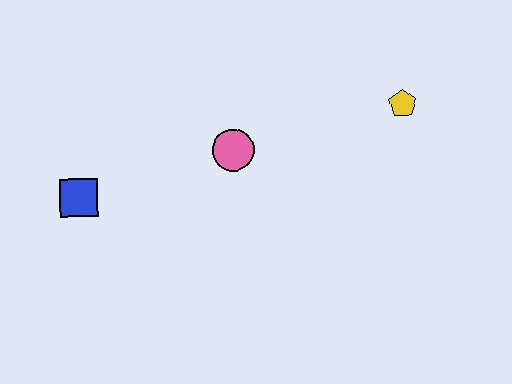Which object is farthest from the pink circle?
The yellow pentagon is farthest from the pink circle.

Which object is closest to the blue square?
The pink circle is closest to the blue square.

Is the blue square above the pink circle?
No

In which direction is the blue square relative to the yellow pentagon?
The blue square is to the left of the yellow pentagon.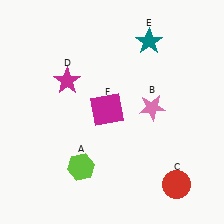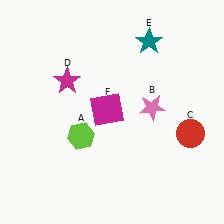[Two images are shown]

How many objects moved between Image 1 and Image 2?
2 objects moved between the two images.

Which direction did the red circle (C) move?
The red circle (C) moved up.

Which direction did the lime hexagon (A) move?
The lime hexagon (A) moved up.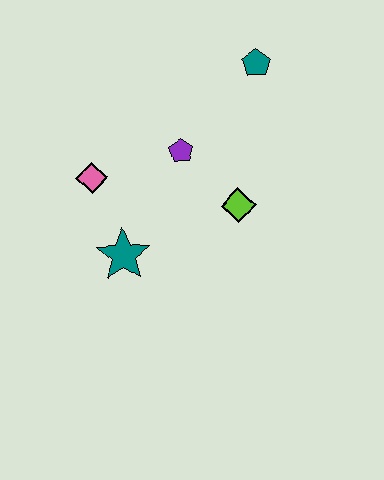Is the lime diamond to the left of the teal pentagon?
Yes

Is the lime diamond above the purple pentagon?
No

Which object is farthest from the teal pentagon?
The teal star is farthest from the teal pentagon.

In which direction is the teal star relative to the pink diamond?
The teal star is below the pink diamond.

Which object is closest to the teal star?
The pink diamond is closest to the teal star.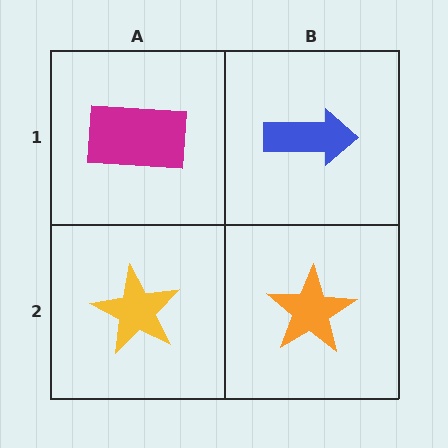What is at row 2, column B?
An orange star.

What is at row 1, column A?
A magenta rectangle.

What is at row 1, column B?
A blue arrow.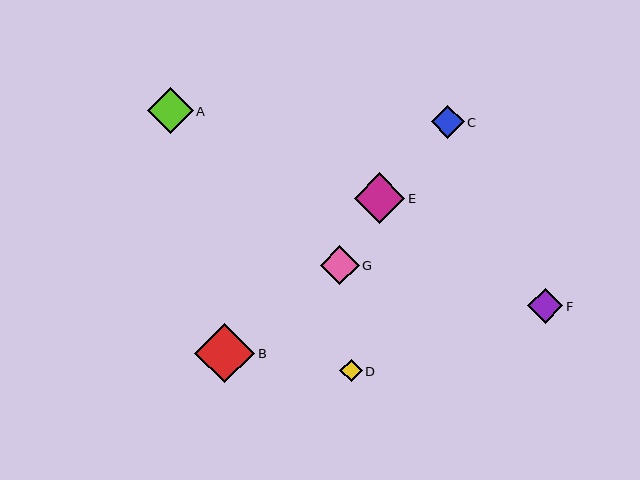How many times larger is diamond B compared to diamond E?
Diamond B is approximately 1.2 times the size of diamond E.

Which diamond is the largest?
Diamond B is the largest with a size of approximately 60 pixels.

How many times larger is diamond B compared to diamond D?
Diamond B is approximately 2.7 times the size of diamond D.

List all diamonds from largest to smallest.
From largest to smallest: B, E, A, G, F, C, D.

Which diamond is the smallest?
Diamond D is the smallest with a size of approximately 22 pixels.